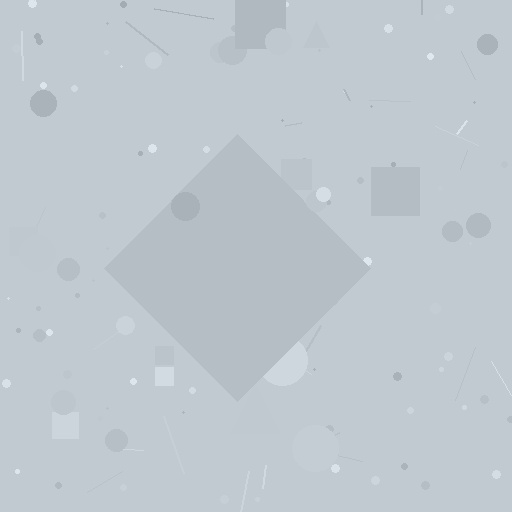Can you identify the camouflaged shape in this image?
The camouflaged shape is a diamond.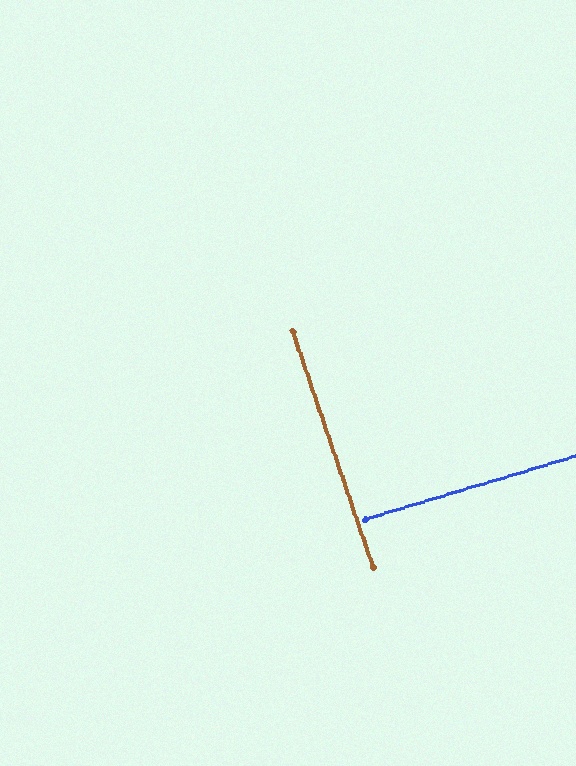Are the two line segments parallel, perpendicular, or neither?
Perpendicular — they meet at approximately 88°.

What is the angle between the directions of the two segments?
Approximately 88 degrees.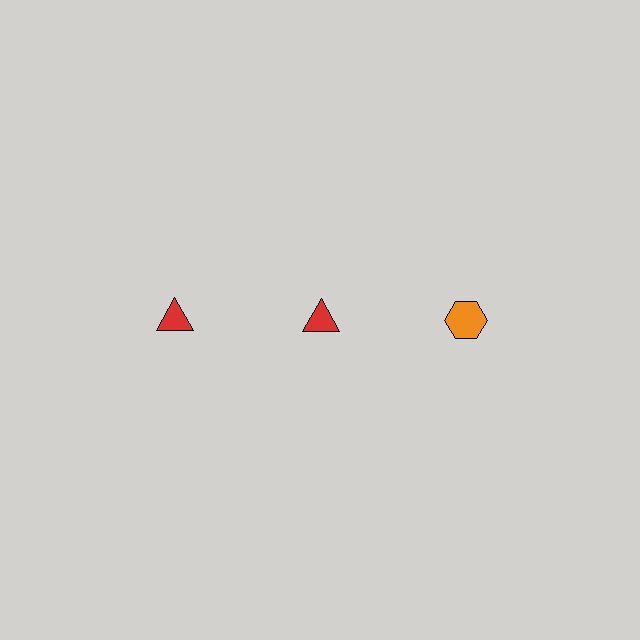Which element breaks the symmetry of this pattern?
The orange hexagon in the top row, center column breaks the symmetry. All other shapes are red triangles.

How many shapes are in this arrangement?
There are 3 shapes arranged in a grid pattern.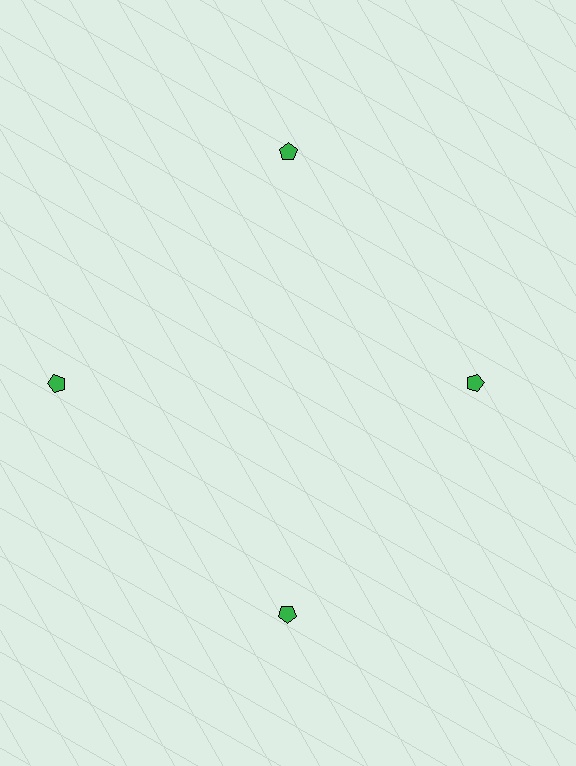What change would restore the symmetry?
The symmetry would be restored by moving it outward, back onto the ring so that all 4 pentagons sit at equal angles and equal distance from the center.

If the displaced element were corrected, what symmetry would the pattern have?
It would have 4-fold rotational symmetry — the pattern would map onto itself every 90 degrees.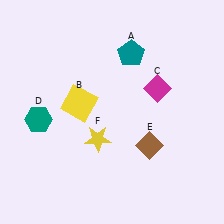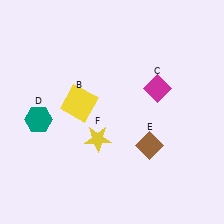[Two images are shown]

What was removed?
The teal pentagon (A) was removed in Image 2.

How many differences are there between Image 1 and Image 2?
There is 1 difference between the two images.